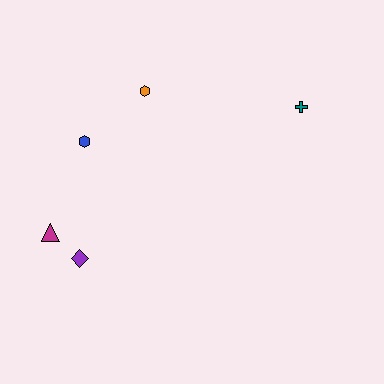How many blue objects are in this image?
There is 1 blue object.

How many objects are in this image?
There are 5 objects.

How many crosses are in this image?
There is 1 cross.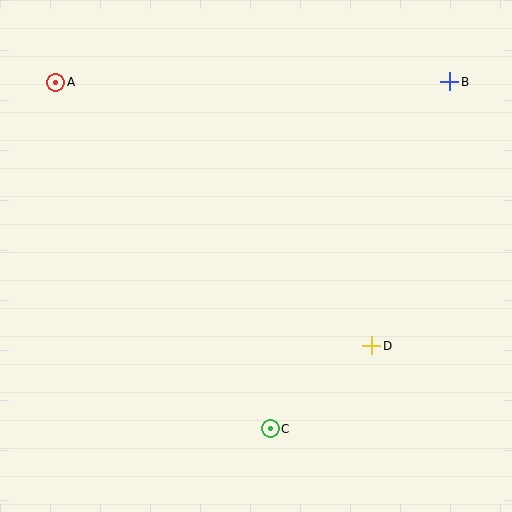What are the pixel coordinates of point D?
Point D is at (372, 346).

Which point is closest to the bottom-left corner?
Point C is closest to the bottom-left corner.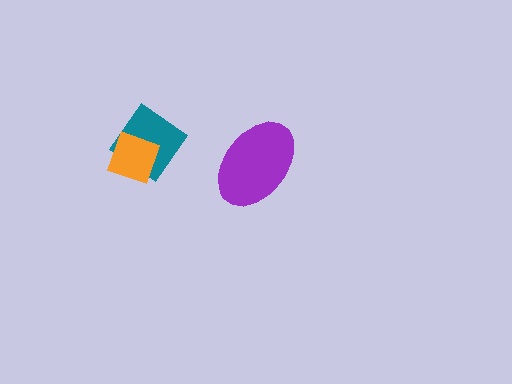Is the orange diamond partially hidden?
No, no other shape covers it.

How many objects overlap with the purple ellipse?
0 objects overlap with the purple ellipse.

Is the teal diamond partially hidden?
Yes, it is partially covered by another shape.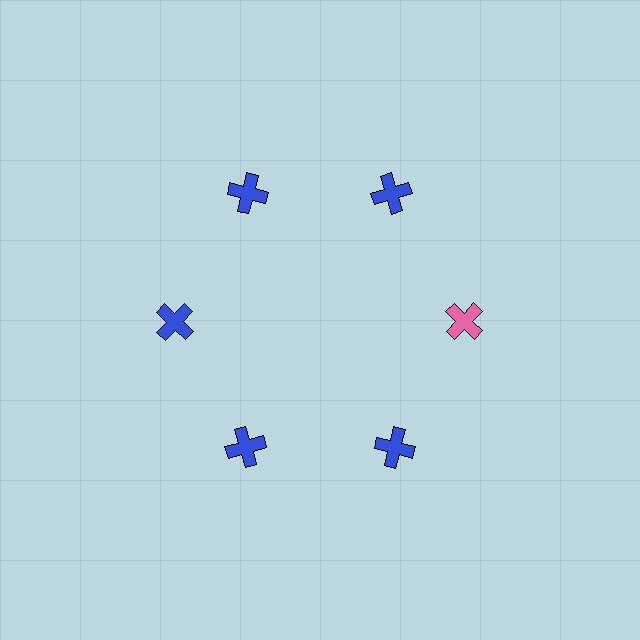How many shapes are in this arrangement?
There are 6 shapes arranged in a ring pattern.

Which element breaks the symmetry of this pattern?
The pink cross at roughly the 3 o'clock position breaks the symmetry. All other shapes are blue crosses.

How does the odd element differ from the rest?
It has a different color: pink instead of blue.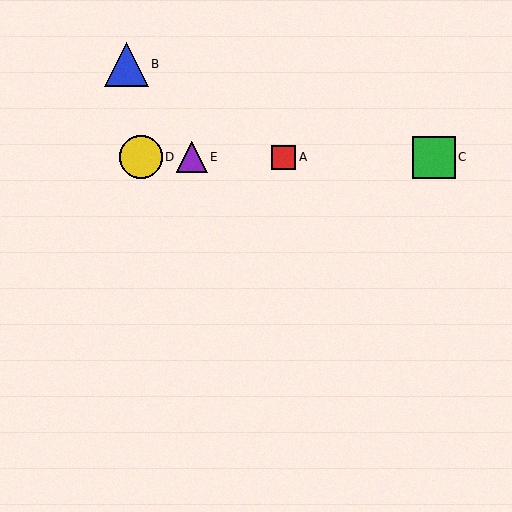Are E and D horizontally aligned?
Yes, both are at y≈157.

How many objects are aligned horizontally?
4 objects (A, C, D, E) are aligned horizontally.